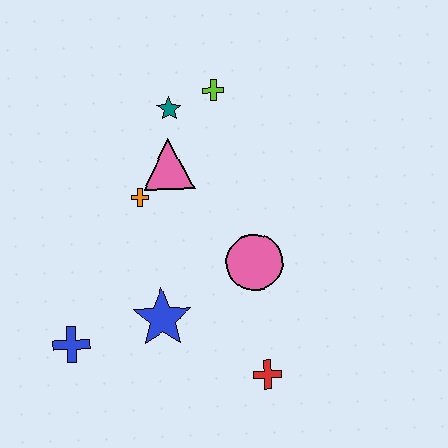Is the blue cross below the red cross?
No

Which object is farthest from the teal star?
The red cross is farthest from the teal star.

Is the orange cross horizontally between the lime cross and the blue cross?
Yes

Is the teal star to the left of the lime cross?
Yes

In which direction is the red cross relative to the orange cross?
The red cross is below the orange cross.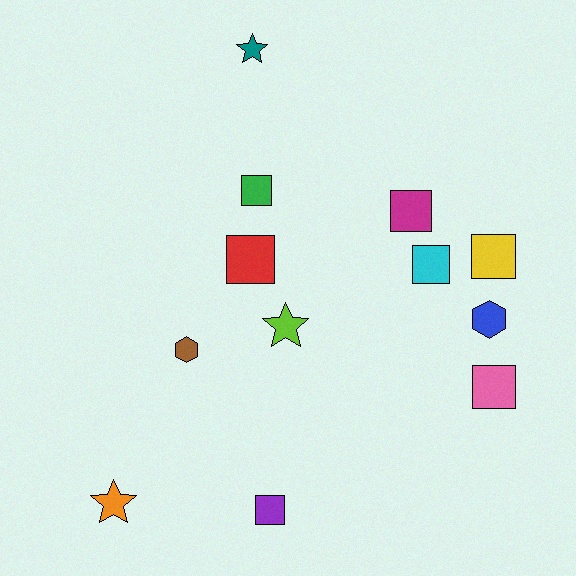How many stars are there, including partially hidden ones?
There are 3 stars.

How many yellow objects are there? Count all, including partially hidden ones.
There is 1 yellow object.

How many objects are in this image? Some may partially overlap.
There are 12 objects.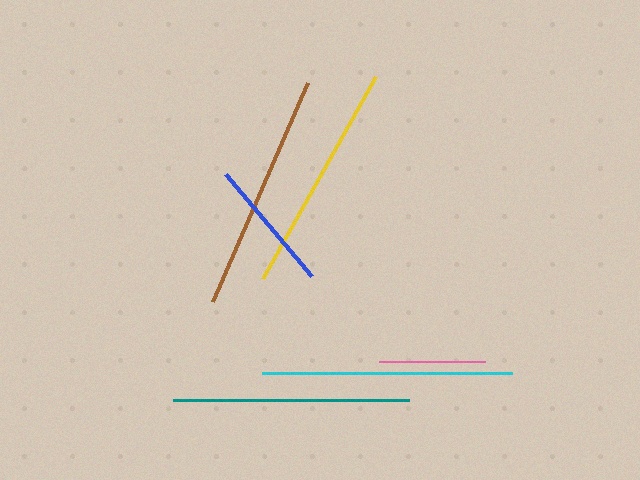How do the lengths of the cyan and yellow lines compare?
The cyan and yellow lines are approximately the same length.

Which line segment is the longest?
The cyan line is the longest at approximately 250 pixels.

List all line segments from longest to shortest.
From longest to shortest: cyan, brown, teal, yellow, blue, pink.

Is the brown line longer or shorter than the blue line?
The brown line is longer than the blue line.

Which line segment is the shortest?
The pink line is the shortest at approximately 106 pixels.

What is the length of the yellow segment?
The yellow segment is approximately 231 pixels long.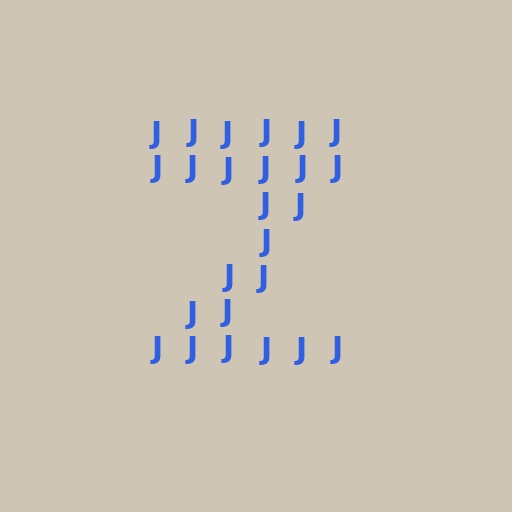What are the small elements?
The small elements are letter J's.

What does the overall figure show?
The overall figure shows the letter Z.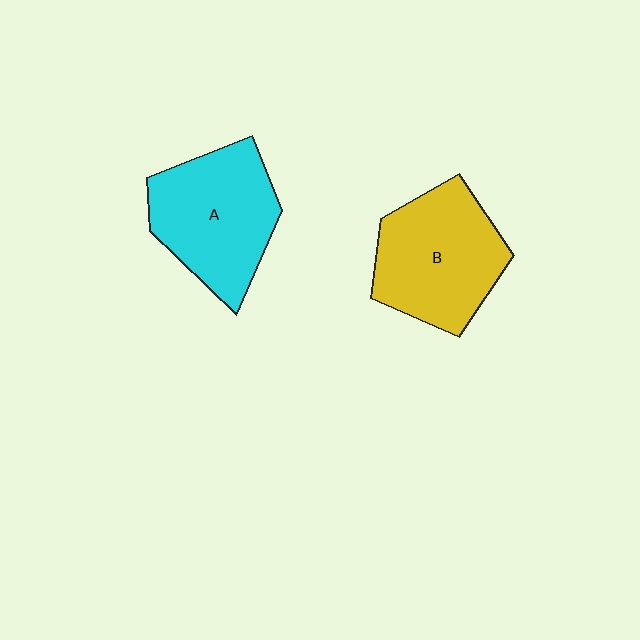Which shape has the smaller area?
Shape A (cyan).